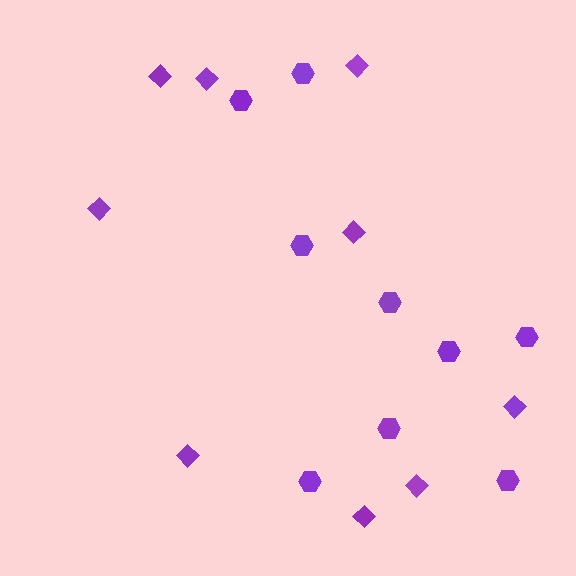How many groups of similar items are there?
There are 2 groups: one group of hexagons (9) and one group of diamonds (9).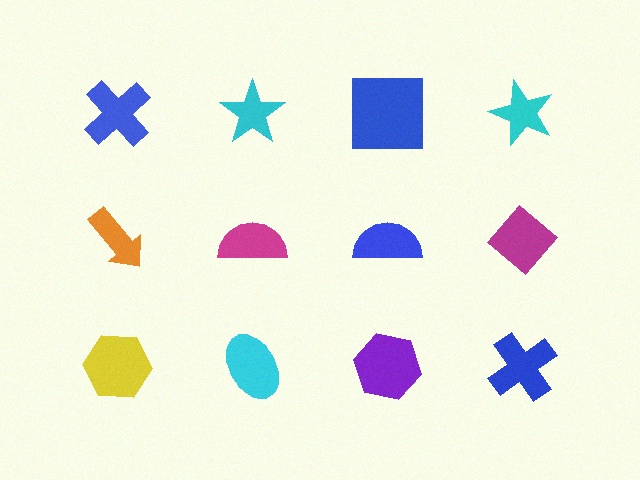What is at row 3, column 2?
A cyan ellipse.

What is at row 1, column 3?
A blue square.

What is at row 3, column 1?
A yellow hexagon.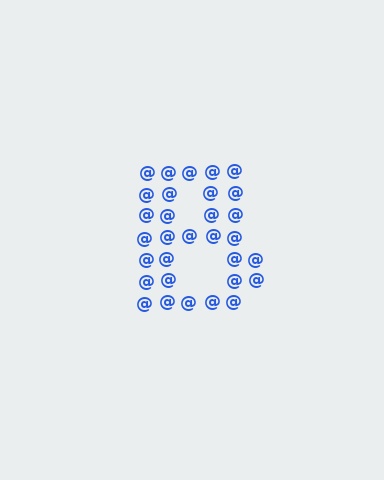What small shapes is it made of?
It is made of small at signs.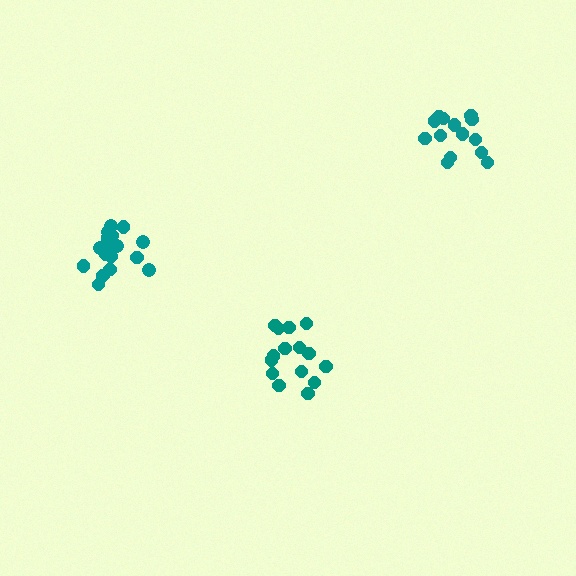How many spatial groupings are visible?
There are 3 spatial groupings.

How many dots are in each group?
Group 1: 19 dots, Group 2: 14 dots, Group 3: 15 dots (48 total).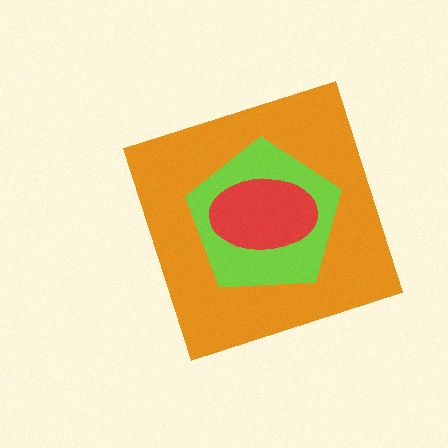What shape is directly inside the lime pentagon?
The red ellipse.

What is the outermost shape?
The orange diamond.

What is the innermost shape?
The red ellipse.